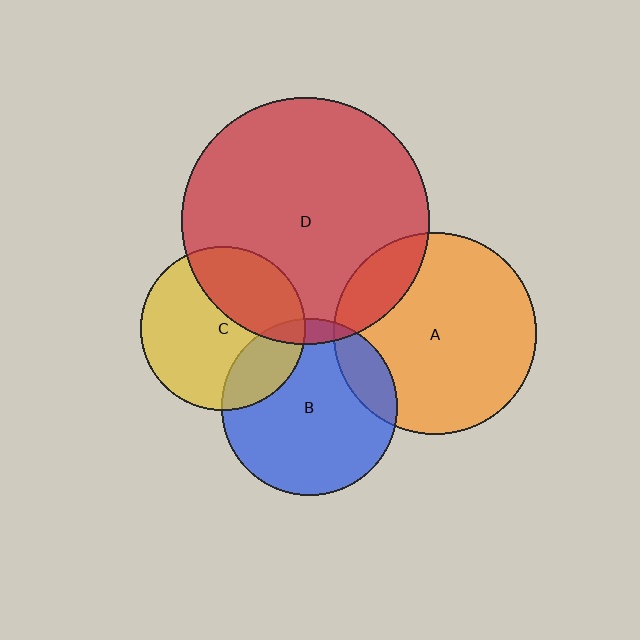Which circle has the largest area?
Circle D (red).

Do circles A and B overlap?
Yes.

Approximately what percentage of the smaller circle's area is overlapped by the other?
Approximately 15%.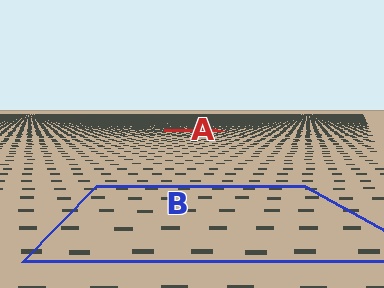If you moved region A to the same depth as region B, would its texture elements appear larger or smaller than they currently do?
They would appear larger. At a closer depth, the same texture elements are projected at a bigger on-screen size.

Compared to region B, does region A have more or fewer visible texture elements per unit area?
Region A has more texture elements per unit area — they are packed more densely because it is farther away.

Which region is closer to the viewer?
Region B is closer. The texture elements there are larger and more spread out.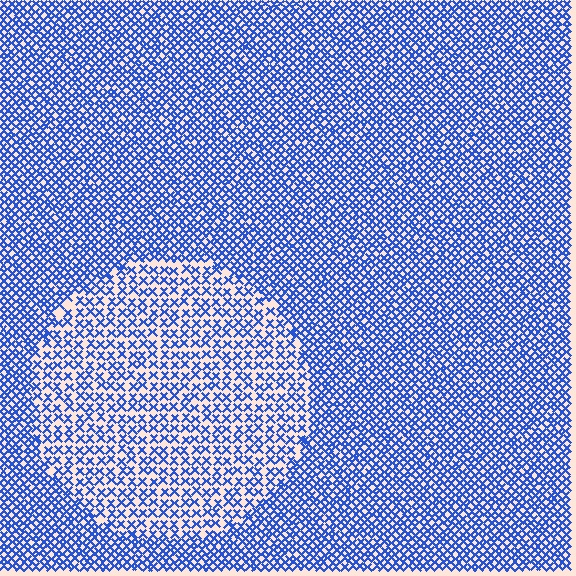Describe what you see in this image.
The image contains small blue elements arranged at two different densities. A circle-shaped region is visible where the elements are less densely packed than the surrounding area.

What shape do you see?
I see a circle.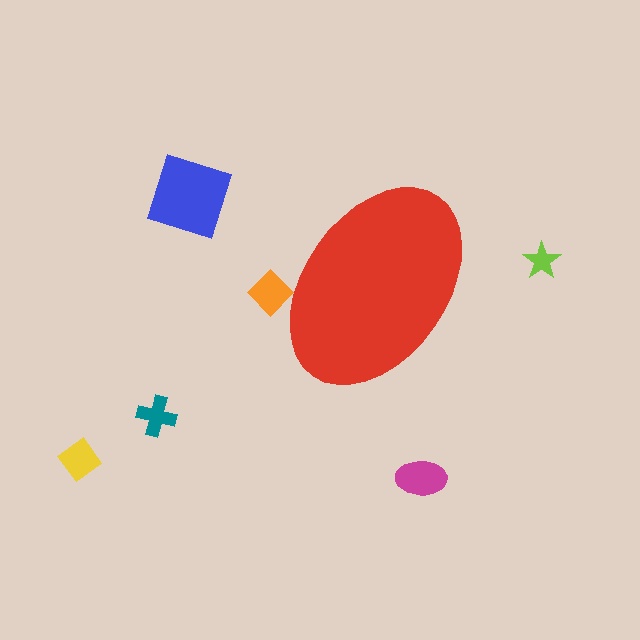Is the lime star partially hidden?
No, the lime star is fully visible.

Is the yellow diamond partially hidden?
No, the yellow diamond is fully visible.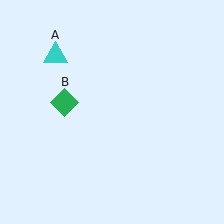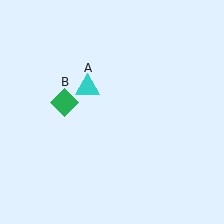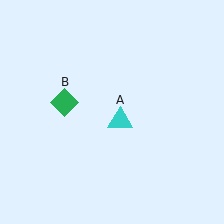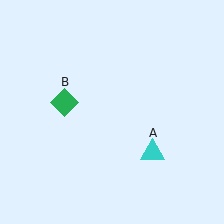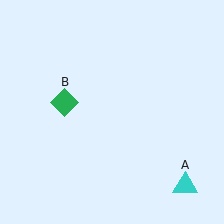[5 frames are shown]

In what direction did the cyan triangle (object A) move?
The cyan triangle (object A) moved down and to the right.